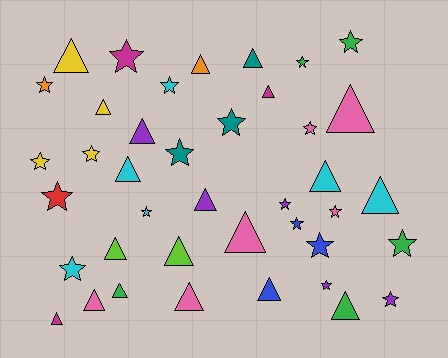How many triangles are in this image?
There are 20 triangles.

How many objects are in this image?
There are 40 objects.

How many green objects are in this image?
There are 5 green objects.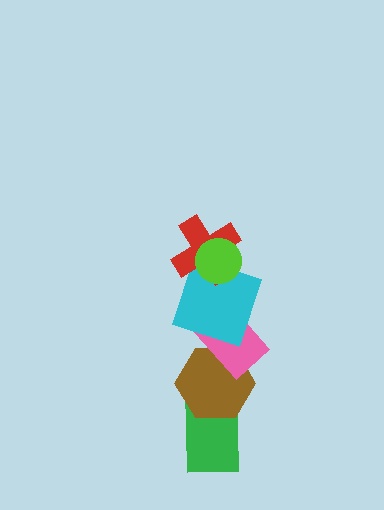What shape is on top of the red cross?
The lime circle is on top of the red cross.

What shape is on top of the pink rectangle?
The cyan square is on top of the pink rectangle.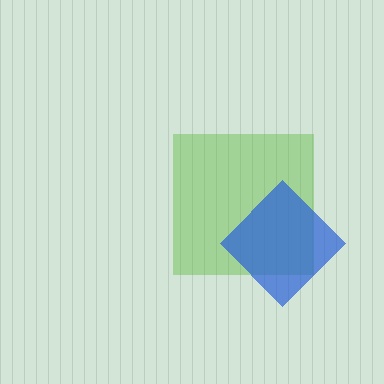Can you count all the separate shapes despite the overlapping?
Yes, there are 2 separate shapes.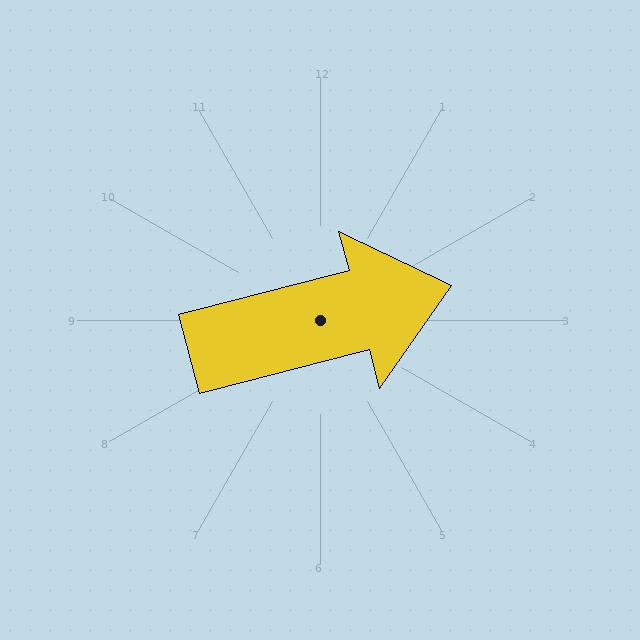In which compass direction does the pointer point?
East.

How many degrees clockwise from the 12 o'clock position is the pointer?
Approximately 75 degrees.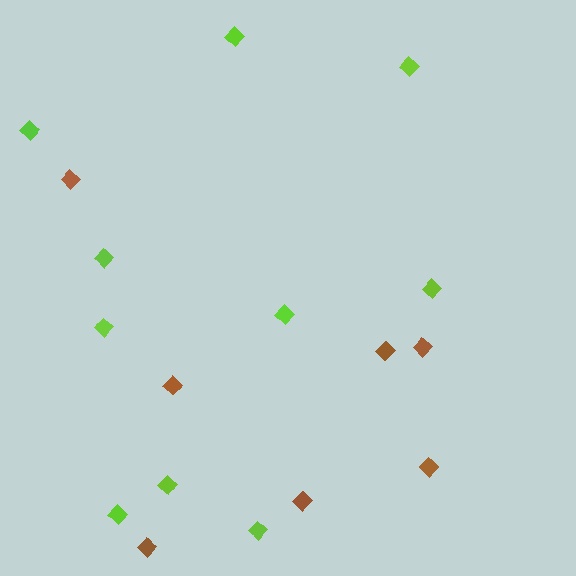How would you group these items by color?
There are 2 groups: one group of lime diamonds (10) and one group of brown diamonds (7).